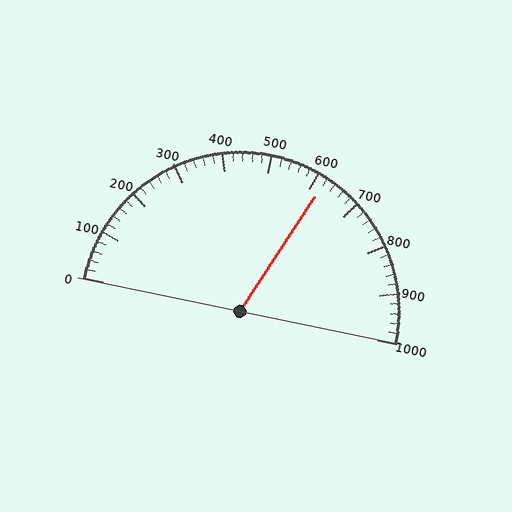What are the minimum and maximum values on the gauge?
The gauge ranges from 0 to 1000.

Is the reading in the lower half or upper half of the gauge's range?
The reading is in the upper half of the range (0 to 1000).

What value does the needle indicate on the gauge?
The needle indicates approximately 620.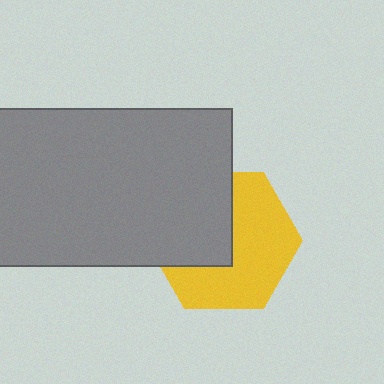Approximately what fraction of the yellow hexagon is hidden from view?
Roughly 42% of the yellow hexagon is hidden behind the gray rectangle.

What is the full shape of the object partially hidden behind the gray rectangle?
The partially hidden object is a yellow hexagon.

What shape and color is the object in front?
The object in front is a gray rectangle.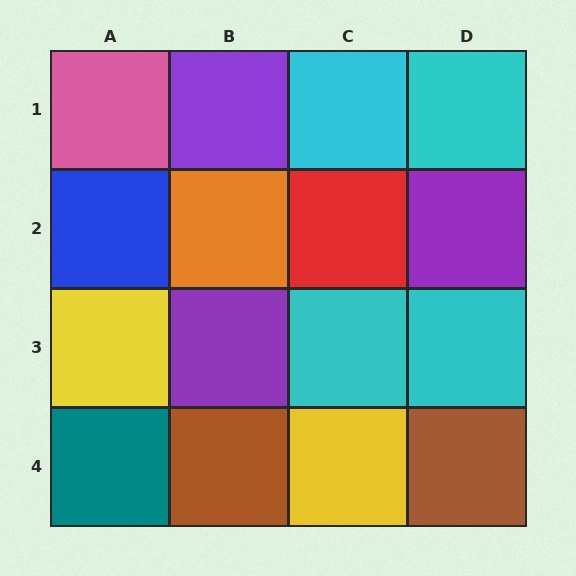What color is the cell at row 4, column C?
Yellow.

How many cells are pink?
1 cell is pink.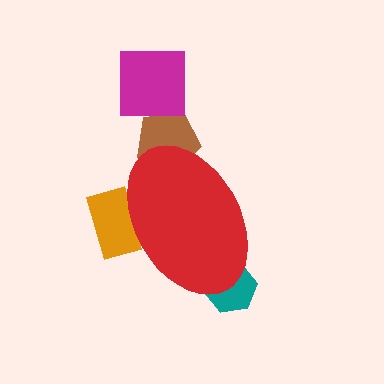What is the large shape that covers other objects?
A red ellipse.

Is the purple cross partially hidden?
Yes, the purple cross is partially hidden behind the red ellipse.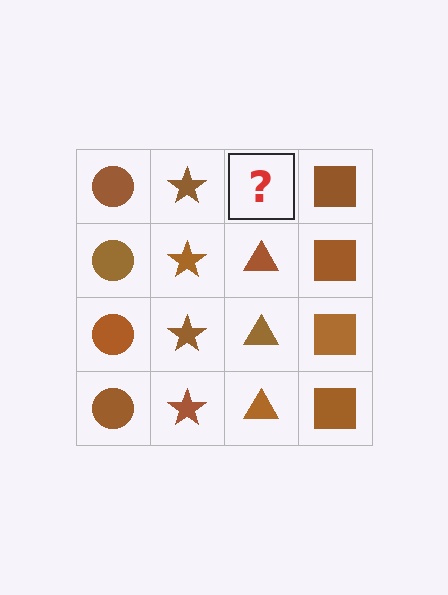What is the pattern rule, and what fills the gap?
The rule is that each column has a consistent shape. The gap should be filled with a brown triangle.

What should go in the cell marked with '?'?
The missing cell should contain a brown triangle.